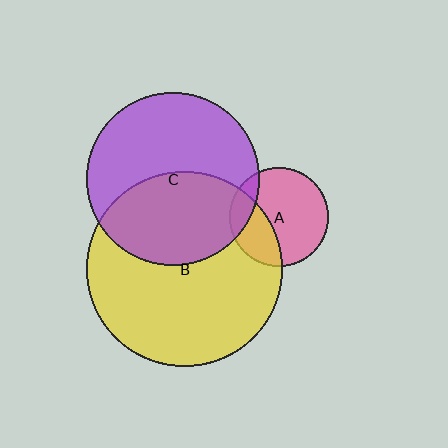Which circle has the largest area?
Circle B (yellow).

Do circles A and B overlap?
Yes.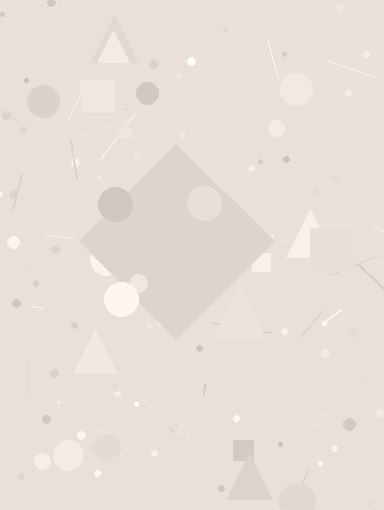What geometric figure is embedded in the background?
A diamond is embedded in the background.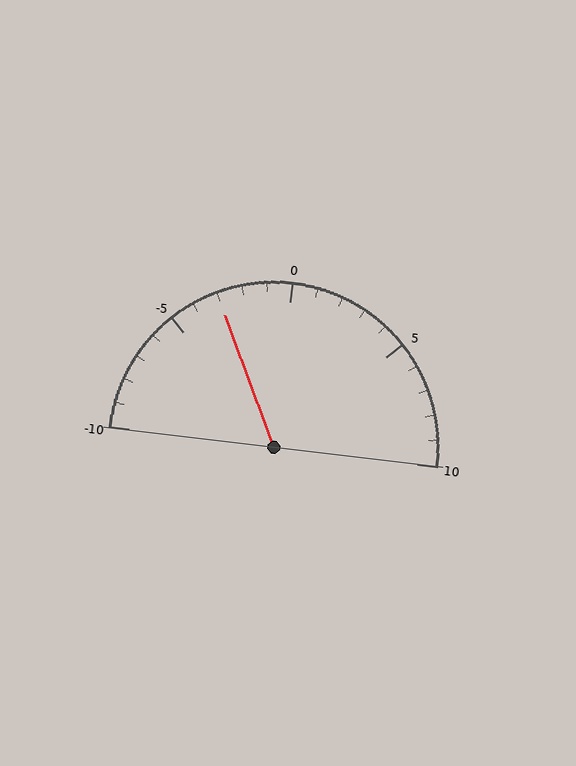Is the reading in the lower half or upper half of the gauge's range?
The reading is in the lower half of the range (-10 to 10).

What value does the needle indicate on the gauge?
The needle indicates approximately -3.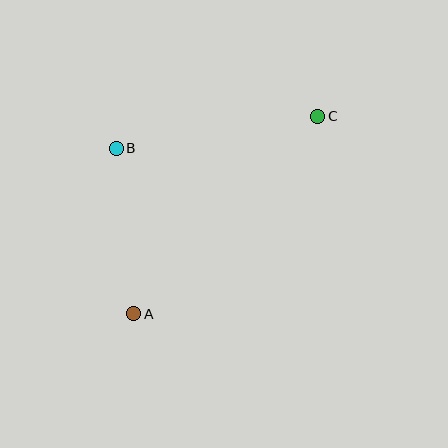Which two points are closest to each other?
Points A and B are closest to each other.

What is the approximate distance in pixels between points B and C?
The distance between B and C is approximately 204 pixels.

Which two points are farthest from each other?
Points A and C are farthest from each other.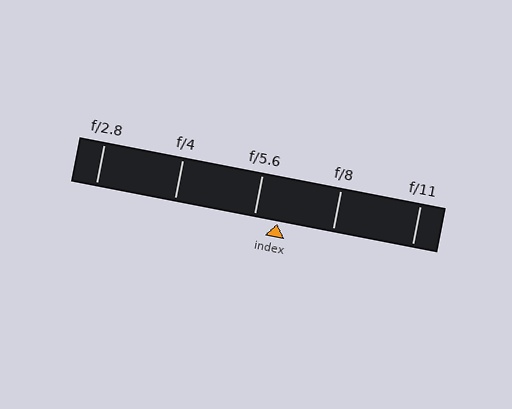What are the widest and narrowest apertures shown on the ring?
The widest aperture shown is f/2.8 and the narrowest is f/11.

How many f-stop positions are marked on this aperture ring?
There are 5 f-stop positions marked.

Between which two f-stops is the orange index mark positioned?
The index mark is between f/5.6 and f/8.